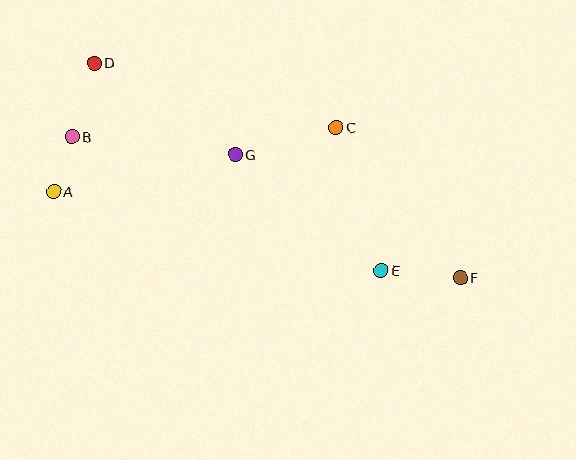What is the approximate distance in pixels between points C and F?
The distance between C and F is approximately 195 pixels.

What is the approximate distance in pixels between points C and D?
The distance between C and D is approximately 250 pixels.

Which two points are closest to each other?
Points A and B are closest to each other.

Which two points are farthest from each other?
Points D and F are farthest from each other.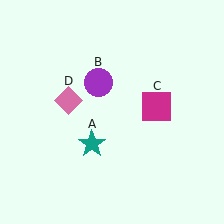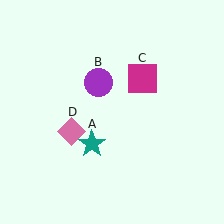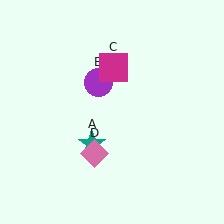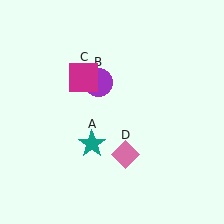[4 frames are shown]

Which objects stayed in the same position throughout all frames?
Teal star (object A) and purple circle (object B) remained stationary.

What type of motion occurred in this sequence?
The magenta square (object C), pink diamond (object D) rotated counterclockwise around the center of the scene.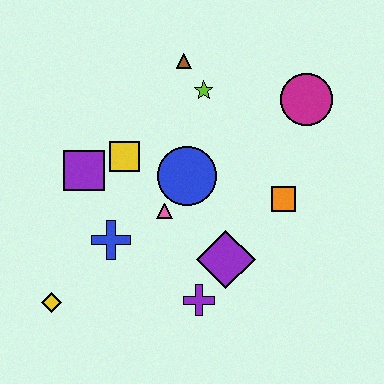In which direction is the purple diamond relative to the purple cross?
The purple diamond is above the purple cross.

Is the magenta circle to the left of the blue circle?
No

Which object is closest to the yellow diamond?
The blue cross is closest to the yellow diamond.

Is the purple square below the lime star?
Yes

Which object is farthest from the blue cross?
The magenta circle is farthest from the blue cross.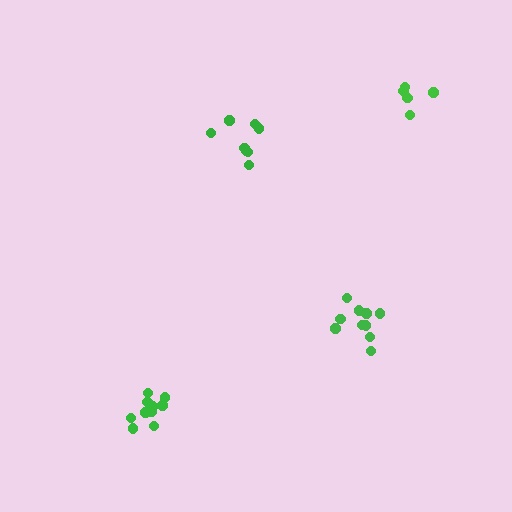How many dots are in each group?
Group 1: 8 dots, Group 2: 10 dots, Group 3: 6 dots, Group 4: 11 dots (35 total).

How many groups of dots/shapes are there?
There are 4 groups.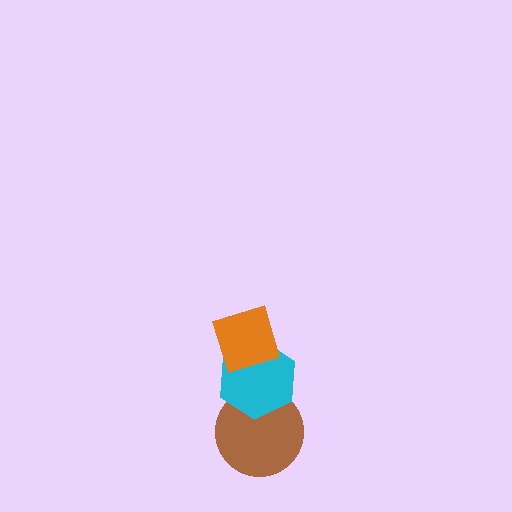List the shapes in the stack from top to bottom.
From top to bottom: the orange diamond, the cyan hexagon, the brown circle.